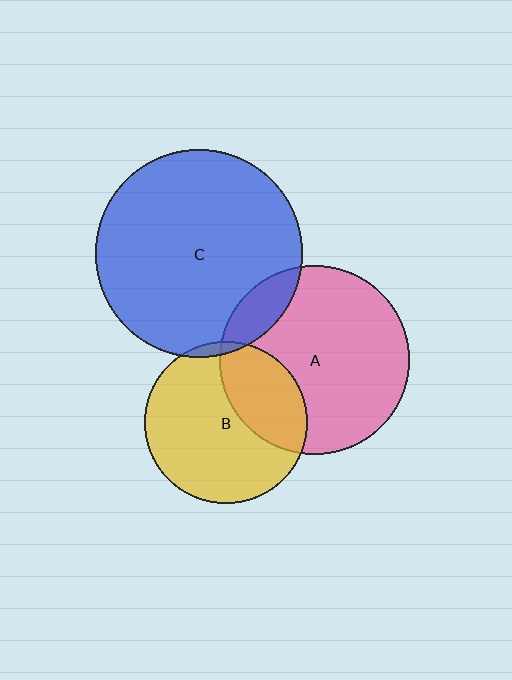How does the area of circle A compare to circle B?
Approximately 1.4 times.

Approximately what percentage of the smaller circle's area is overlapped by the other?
Approximately 30%.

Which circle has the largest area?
Circle C (blue).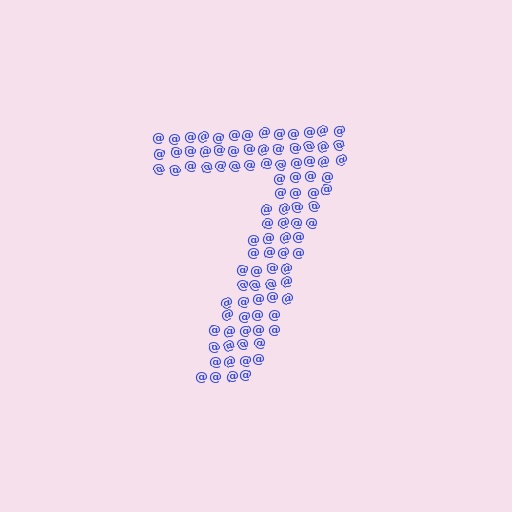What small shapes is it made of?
It is made of small at signs.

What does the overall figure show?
The overall figure shows the digit 7.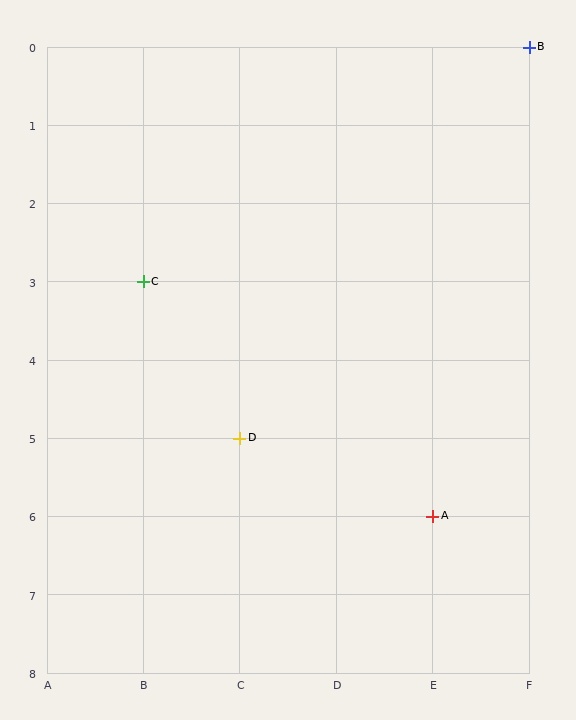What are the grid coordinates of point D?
Point D is at grid coordinates (C, 5).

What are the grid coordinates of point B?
Point B is at grid coordinates (F, 0).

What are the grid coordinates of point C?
Point C is at grid coordinates (B, 3).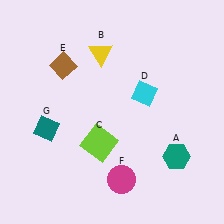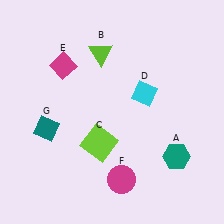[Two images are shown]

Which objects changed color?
B changed from yellow to lime. E changed from brown to magenta.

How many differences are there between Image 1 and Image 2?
There are 2 differences between the two images.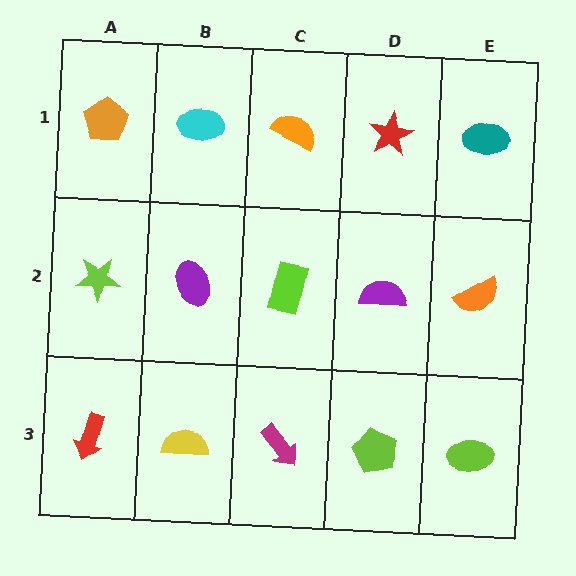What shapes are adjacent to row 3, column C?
A lime rectangle (row 2, column C), a yellow semicircle (row 3, column B), a lime pentagon (row 3, column D).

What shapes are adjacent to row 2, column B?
A cyan ellipse (row 1, column B), a yellow semicircle (row 3, column B), a lime star (row 2, column A), a lime rectangle (row 2, column C).